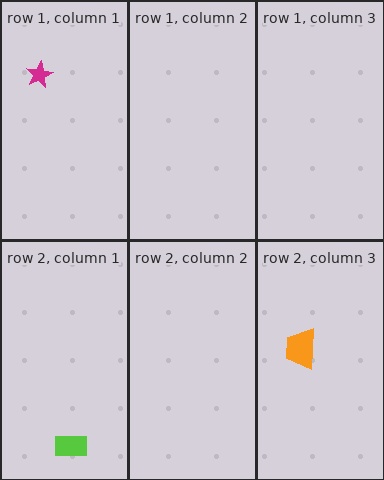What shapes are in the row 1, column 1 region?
The magenta star.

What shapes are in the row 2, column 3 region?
The orange trapezoid.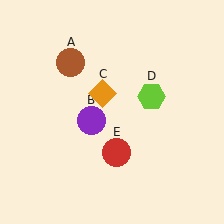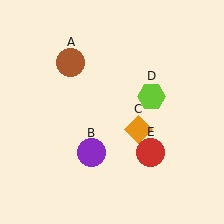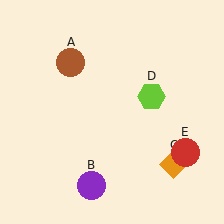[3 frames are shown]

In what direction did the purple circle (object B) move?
The purple circle (object B) moved down.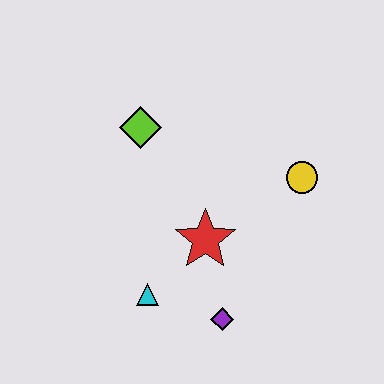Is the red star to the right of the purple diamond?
No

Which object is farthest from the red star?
The lime diamond is farthest from the red star.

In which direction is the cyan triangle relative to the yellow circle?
The cyan triangle is to the left of the yellow circle.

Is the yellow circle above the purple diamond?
Yes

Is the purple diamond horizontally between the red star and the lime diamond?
No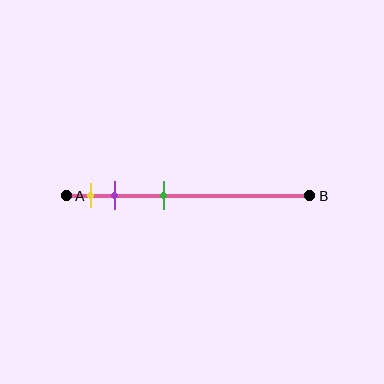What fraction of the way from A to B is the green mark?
The green mark is approximately 40% (0.4) of the way from A to B.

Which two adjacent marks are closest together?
The yellow and purple marks are the closest adjacent pair.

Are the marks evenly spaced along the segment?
No, the marks are not evenly spaced.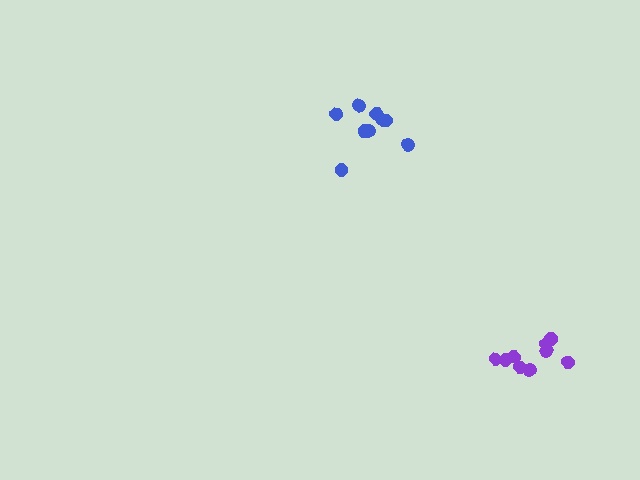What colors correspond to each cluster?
The clusters are colored: purple, blue.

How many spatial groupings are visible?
There are 2 spatial groupings.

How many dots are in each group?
Group 1: 10 dots, Group 2: 9 dots (19 total).